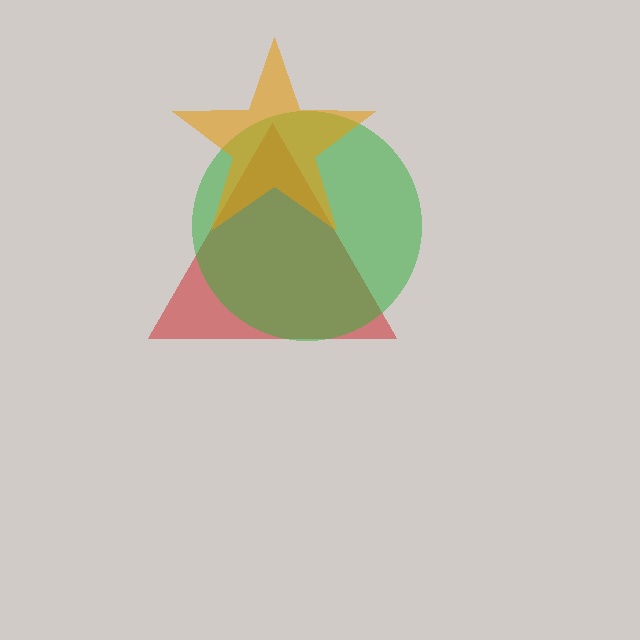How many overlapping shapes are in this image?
There are 3 overlapping shapes in the image.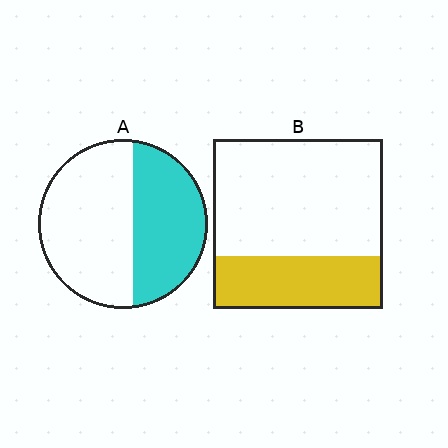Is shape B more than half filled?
No.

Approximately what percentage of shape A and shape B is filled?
A is approximately 45% and B is approximately 30%.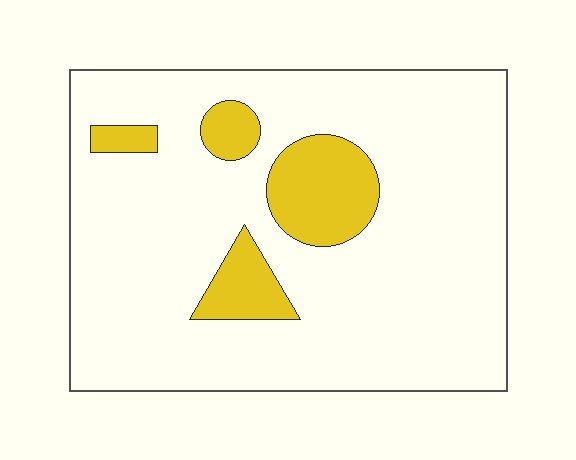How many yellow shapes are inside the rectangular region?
4.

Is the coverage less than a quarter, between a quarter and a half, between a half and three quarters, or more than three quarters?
Less than a quarter.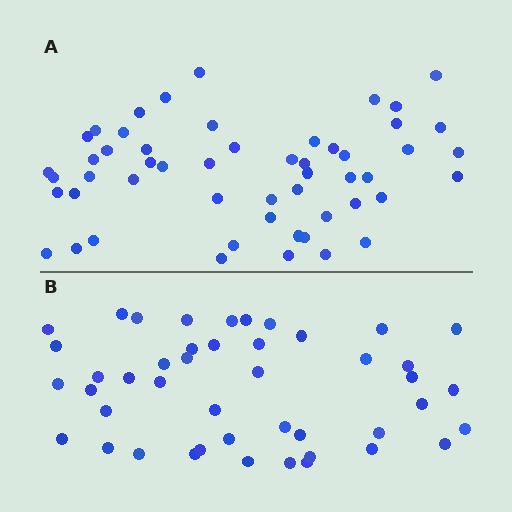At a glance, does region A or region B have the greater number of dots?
Region A (the top region) has more dots.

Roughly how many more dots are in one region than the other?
Region A has roughly 8 or so more dots than region B.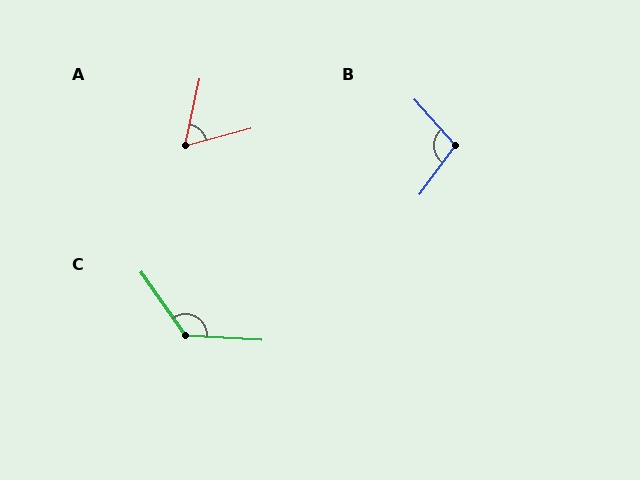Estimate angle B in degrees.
Approximately 102 degrees.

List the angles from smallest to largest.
A (62°), B (102°), C (129°).